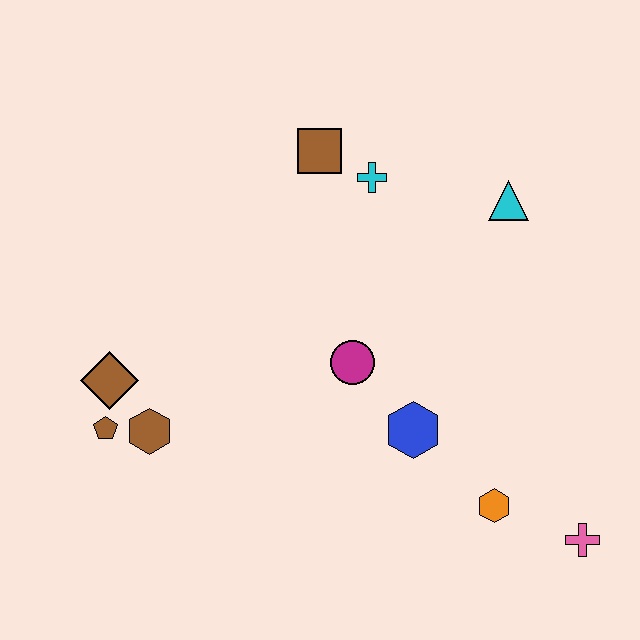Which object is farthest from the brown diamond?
The pink cross is farthest from the brown diamond.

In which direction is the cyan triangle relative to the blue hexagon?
The cyan triangle is above the blue hexagon.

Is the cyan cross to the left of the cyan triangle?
Yes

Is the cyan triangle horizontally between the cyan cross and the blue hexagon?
No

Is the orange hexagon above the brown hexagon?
No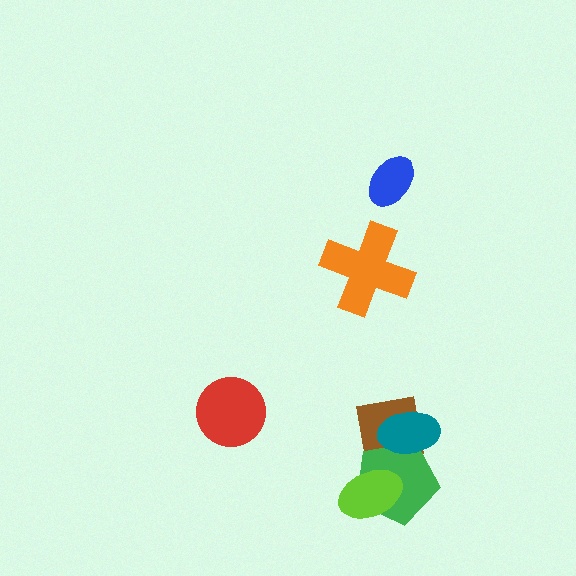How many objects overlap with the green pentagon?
3 objects overlap with the green pentagon.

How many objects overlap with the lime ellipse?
1 object overlaps with the lime ellipse.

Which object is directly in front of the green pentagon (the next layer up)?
The lime ellipse is directly in front of the green pentagon.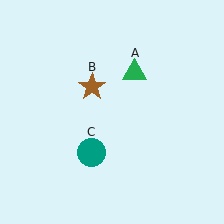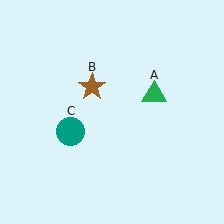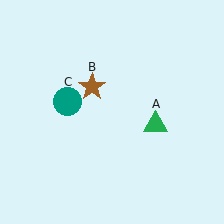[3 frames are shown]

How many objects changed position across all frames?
2 objects changed position: green triangle (object A), teal circle (object C).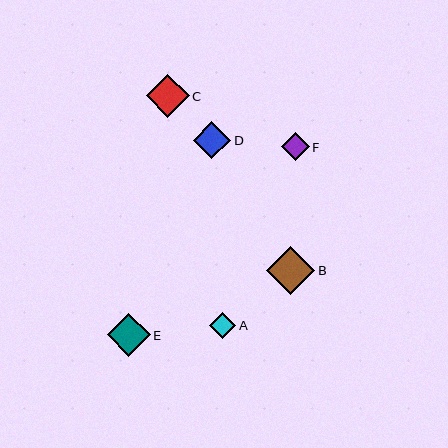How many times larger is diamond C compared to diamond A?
Diamond C is approximately 1.6 times the size of diamond A.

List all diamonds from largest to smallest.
From largest to smallest: B, E, C, D, F, A.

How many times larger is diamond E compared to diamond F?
Diamond E is approximately 1.6 times the size of diamond F.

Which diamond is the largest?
Diamond B is the largest with a size of approximately 48 pixels.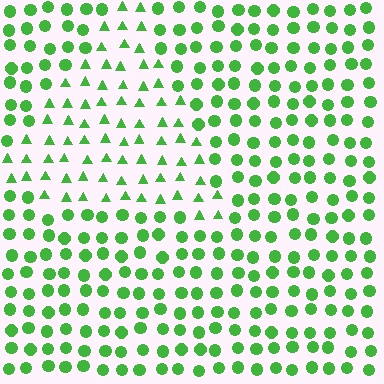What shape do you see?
I see a triangle.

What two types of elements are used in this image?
The image uses triangles inside the triangle region and circles outside it.